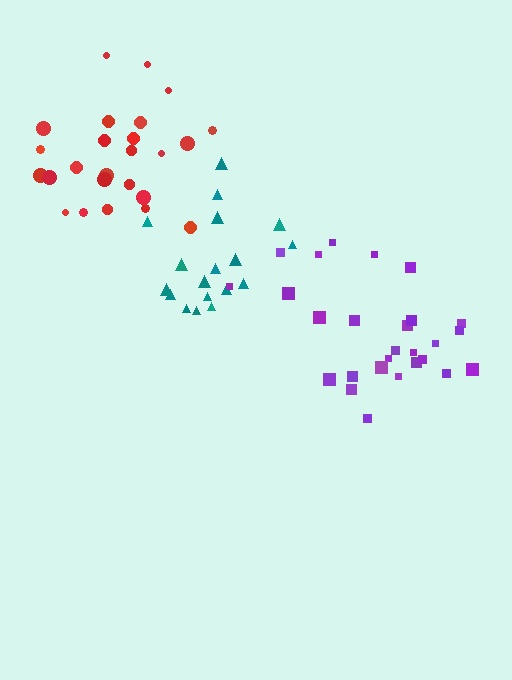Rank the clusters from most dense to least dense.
teal, red, purple.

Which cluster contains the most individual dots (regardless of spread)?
Purple (27).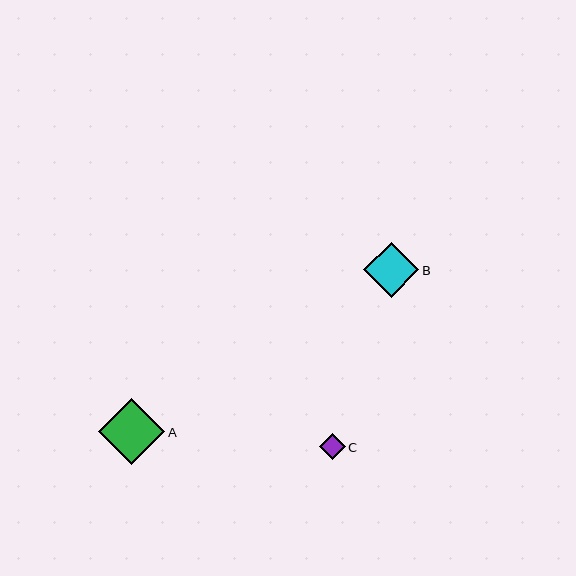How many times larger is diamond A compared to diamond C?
Diamond A is approximately 2.6 times the size of diamond C.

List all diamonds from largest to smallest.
From largest to smallest: A, B, C.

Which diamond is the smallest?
Diamond C is the smallest with a size of approximately 26 pixels.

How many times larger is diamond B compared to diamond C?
Diamond B is approximately 2.1 times the size of diamond C.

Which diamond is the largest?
Diamond A is the largest with a size of approximately 66 pixels.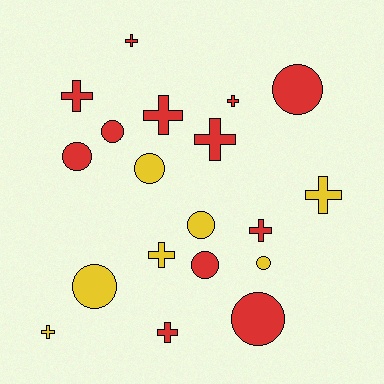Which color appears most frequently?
Red, with 12 objects.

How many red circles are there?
There are 5 red circles.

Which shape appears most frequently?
Cross, with 10 objects.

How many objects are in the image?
There are 19 objects.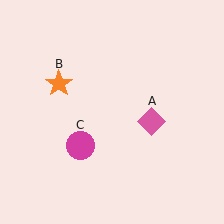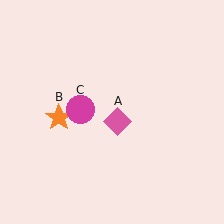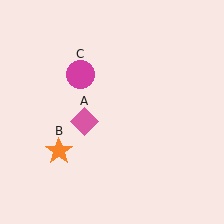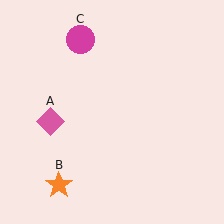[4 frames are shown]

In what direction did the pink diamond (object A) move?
The pink diamond (object A) moved left.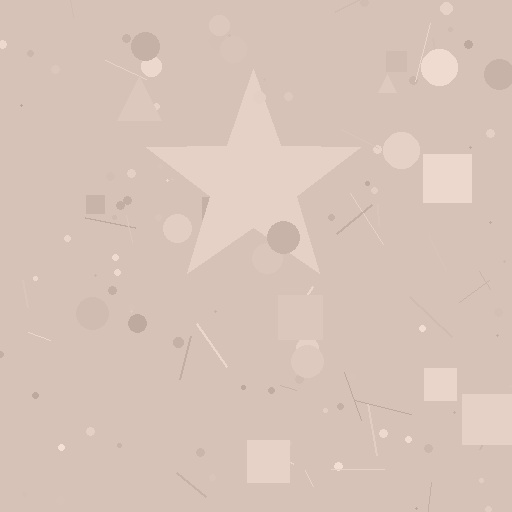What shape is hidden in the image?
A star is hidden in the image.